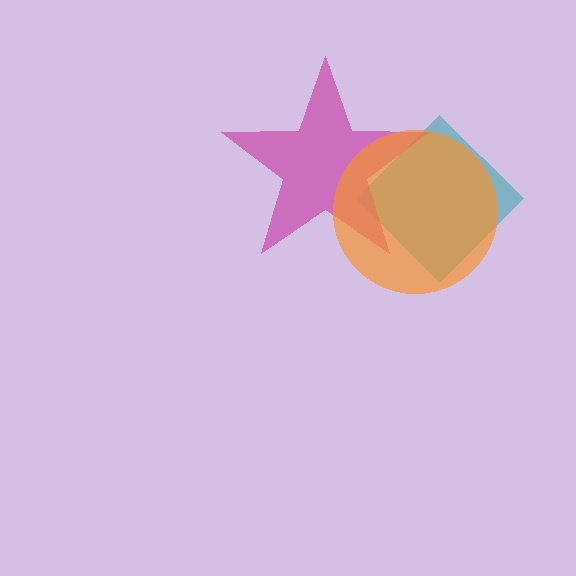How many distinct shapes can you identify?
There are 3 distinct shapes: a teal diamond, a magenta star, an orange circle.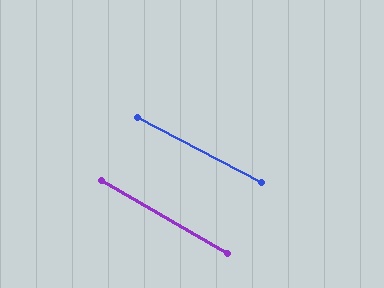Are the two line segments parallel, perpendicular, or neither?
Parallel — their directions differ by only 2.0°.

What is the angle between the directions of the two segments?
Approximately 2 degrees.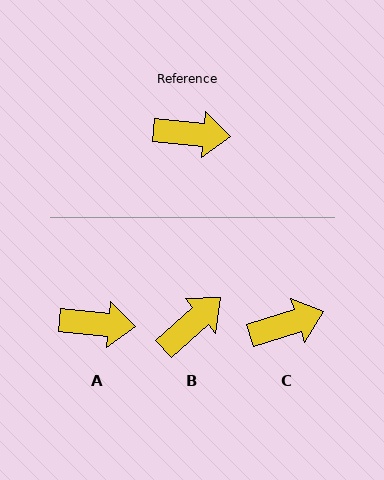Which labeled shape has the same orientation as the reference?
A.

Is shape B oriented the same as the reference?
No, it is off by about 47 degrees.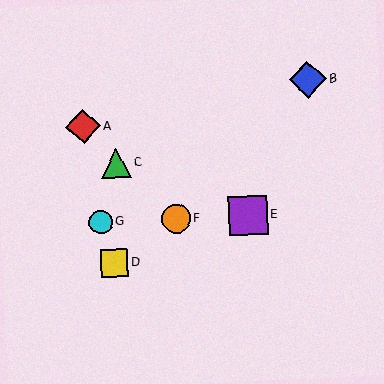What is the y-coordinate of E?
Object E is at y≈215.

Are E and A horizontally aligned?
No, E is at y≈215 and A is at y≈127.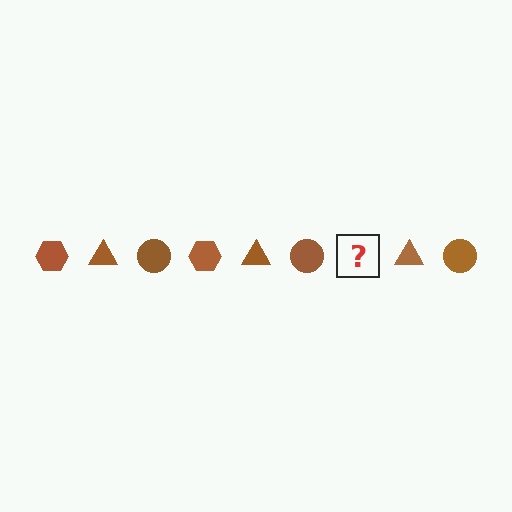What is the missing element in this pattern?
The missing element is a brown hexagon.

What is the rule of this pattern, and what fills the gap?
The rule is that the pattern cycles through hexagon, triangle, circle shapes in brown. The gap should be filled with a brown hexagon.